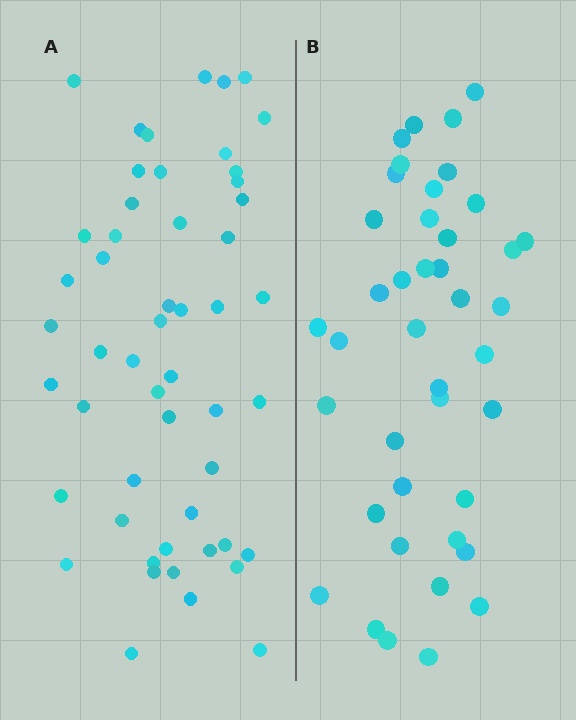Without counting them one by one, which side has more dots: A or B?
Region A (the left region) has more dots.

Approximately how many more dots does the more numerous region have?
Region A has roughly 12 or so more dots than region B.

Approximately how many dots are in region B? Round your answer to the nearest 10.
About 40 dots. (The exact count is 41, which rounds to 40.)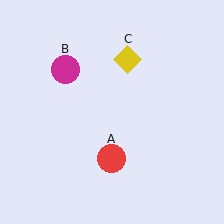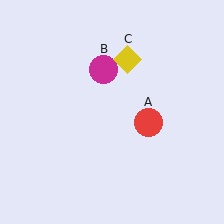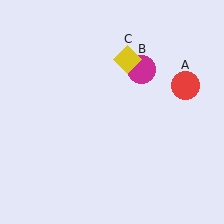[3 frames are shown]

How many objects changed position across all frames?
2 objects changed position: red circle (object A), magenta circle (object B).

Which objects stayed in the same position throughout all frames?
Yellow diamond (object C) remained stationary.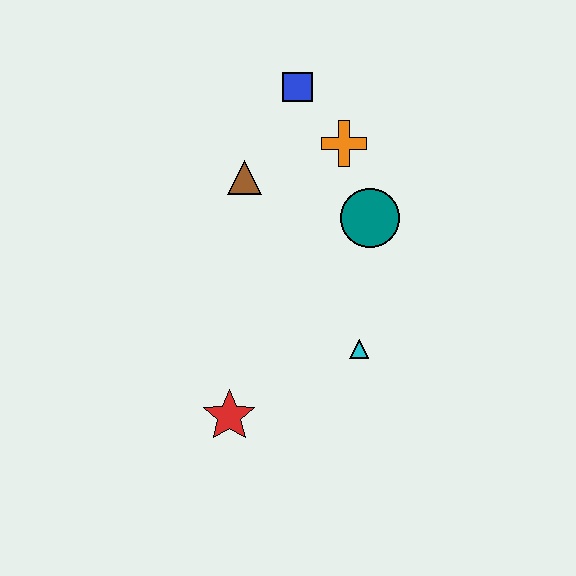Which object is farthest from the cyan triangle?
The blue square is farthest from the cyan triangle.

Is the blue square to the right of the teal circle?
No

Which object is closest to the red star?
The cyan triangle is closest to the red star.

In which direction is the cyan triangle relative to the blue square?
The cyan triangle is below the blue square.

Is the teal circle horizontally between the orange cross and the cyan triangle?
No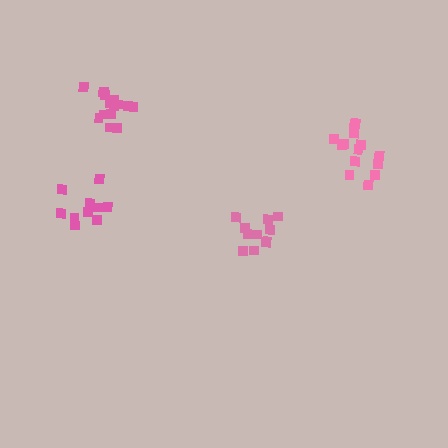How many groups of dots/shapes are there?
There are 4 groups.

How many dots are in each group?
Group 1: 10 dots, Group 2: 14 dots, Group 3: 14 dots, Group 4: 11 dots (49 total).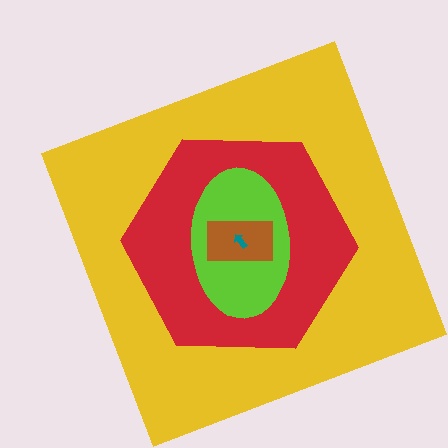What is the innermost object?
The teal arrow.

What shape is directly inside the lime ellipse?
The brown rectangle.